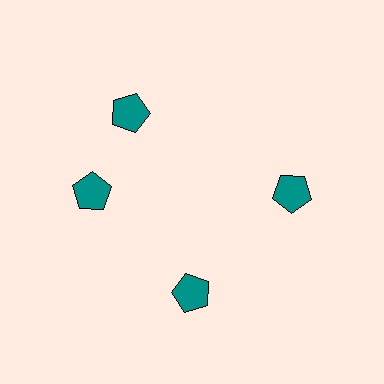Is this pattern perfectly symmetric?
No. The 4 teal pentagons are arranged in a ring, but one element near the 12 o'clock position is rotated out of alignment along the ring, breaking the 4-fold rotational symmetry.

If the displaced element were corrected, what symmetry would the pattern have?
It would have 4-fold rotational symmetry — the pattern would map onto itself every 90 degrees.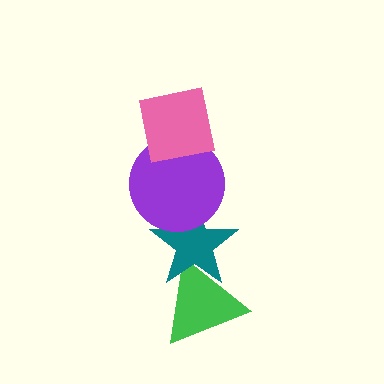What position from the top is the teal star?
The teal star is 3rd from the top.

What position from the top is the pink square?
The pink square is 1st from the top.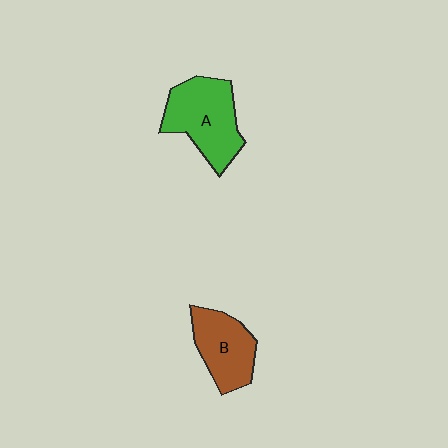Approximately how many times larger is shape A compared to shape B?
Approximately 1.3 times.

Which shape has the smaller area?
Shape B (brown).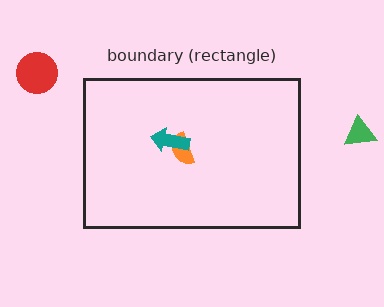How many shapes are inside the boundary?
2 inside, 2 outside.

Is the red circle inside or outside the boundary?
Outside.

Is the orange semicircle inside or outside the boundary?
Inside.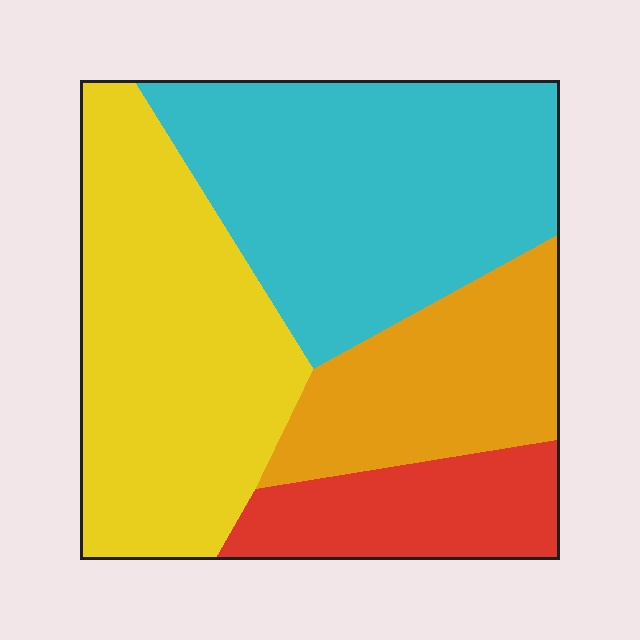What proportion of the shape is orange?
Orange covers roughly 20% of the shape.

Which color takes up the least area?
Red, at roughly 15%.